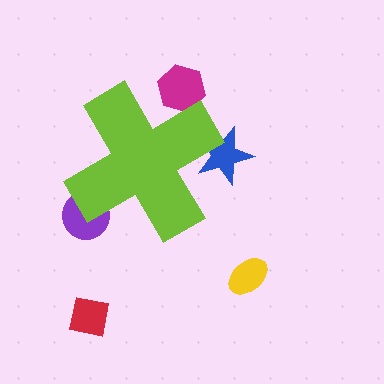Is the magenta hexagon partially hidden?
Yes, the magenta hexagon is partially hidden behind the lime cross.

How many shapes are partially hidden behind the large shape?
3 shapes are partially hidden.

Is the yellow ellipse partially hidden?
No, the yellow ellipse is fully visible.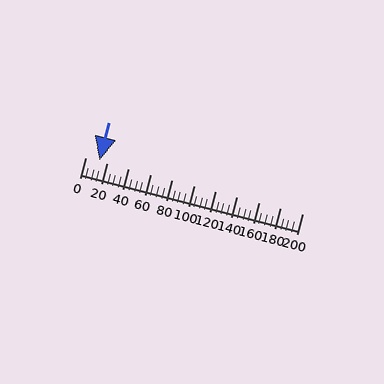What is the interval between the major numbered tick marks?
The major tick marks are spaced 20 units apart.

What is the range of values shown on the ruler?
The ruler shows values from 0 to 200.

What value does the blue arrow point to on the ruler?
The blue arrow points to approximately 13.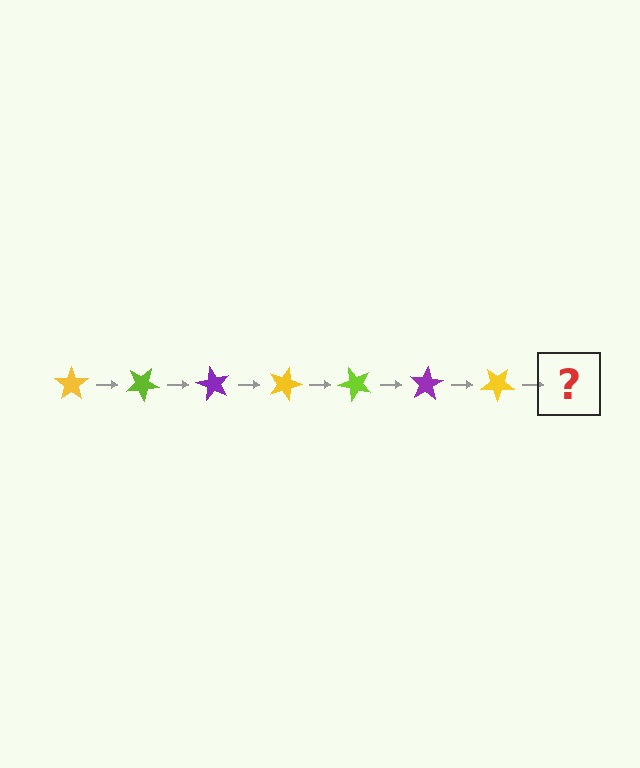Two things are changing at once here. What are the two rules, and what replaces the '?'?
The two rules are that it rotates 30 degrees each step and the color cycles through yellow, lime, and purple. The '?' should be a lime star, rotated 210 degrees from the start.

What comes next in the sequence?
The next element should be a lime star, rotated 210 degrees from the start.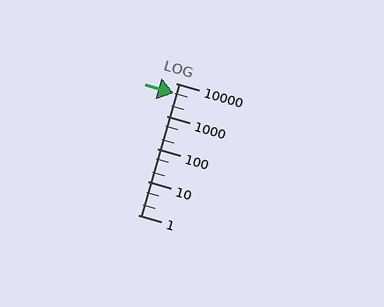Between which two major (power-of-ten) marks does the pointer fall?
The pointer is between 1000 and 10000.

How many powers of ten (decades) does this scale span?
The scale spans 4 decades, from 1 to 10000.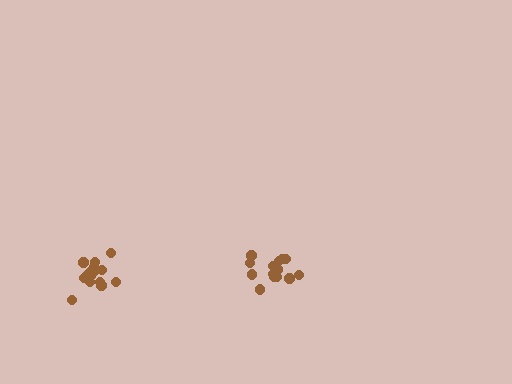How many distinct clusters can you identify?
There are 2 distinct clusters.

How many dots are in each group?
Group 1: 15 dots, Group 2: 15 dots (30 total).